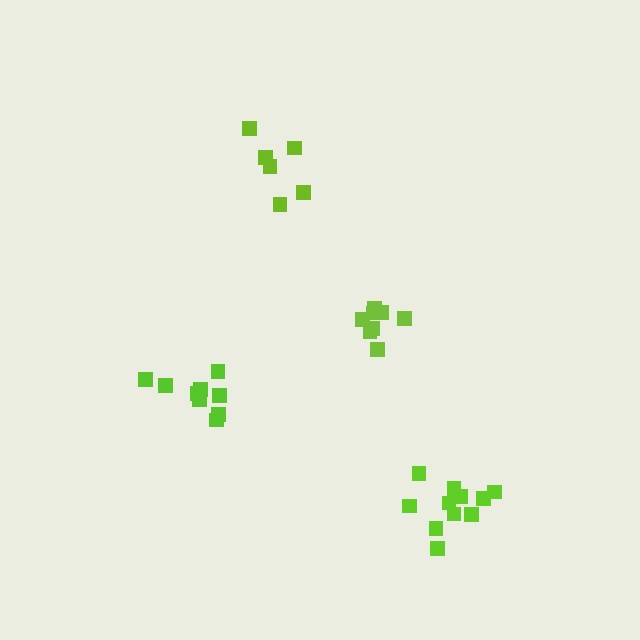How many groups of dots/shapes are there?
There are 4 groups.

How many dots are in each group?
Group 1: 9 dots, Group 2: 11 dots, Group 3: 8 dots, Group 4: 6 dots (34 total).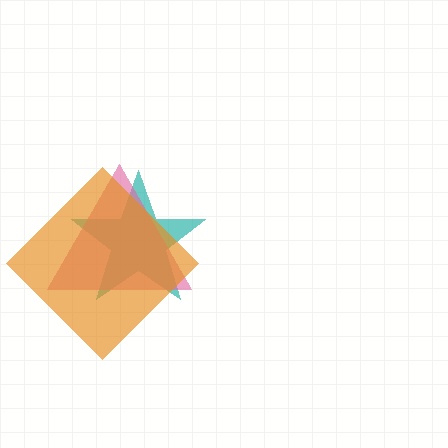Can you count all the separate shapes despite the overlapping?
Yes, there are 3 separate shapes.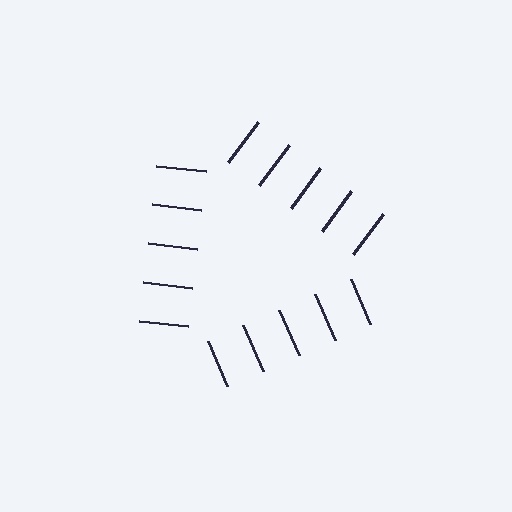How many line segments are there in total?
15 — 5 along each of the 3 edges.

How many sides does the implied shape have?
3 sides — the line-ends trace a triangle.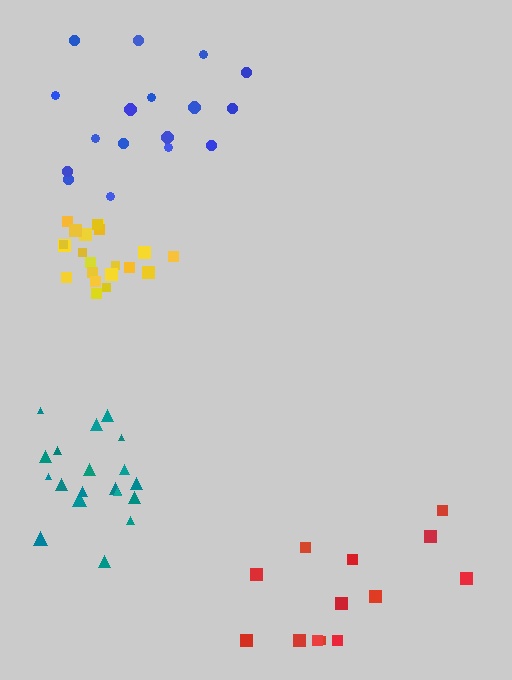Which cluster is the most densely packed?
Yellow.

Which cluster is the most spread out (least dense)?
Red.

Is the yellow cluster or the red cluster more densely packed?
Yellow.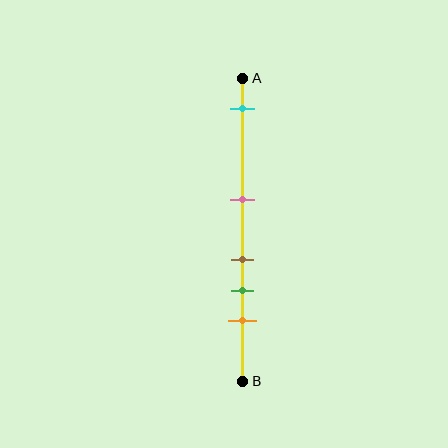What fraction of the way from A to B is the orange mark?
The orange mark is approximately 80% (0.8) of the way from A to B.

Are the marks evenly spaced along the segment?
No, the marks are not evenly spaced.